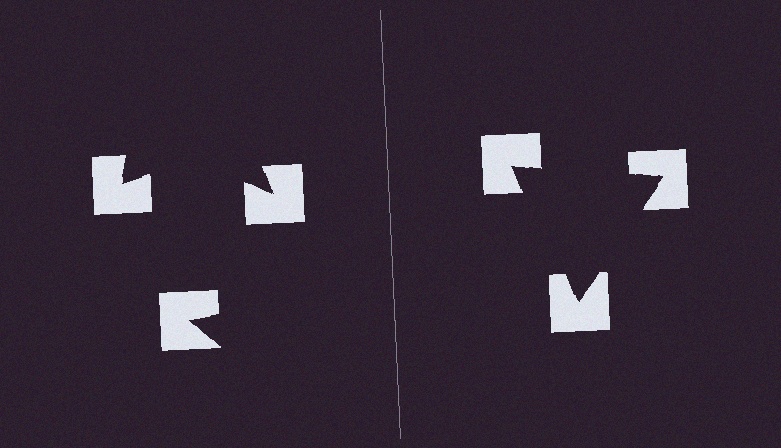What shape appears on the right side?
An illusory triangle.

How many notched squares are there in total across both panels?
6 — 3 on each side.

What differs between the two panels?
The notched squares are positioned identically on both sides; only the wedge orientations differ. On the right they align to a triangle; on the left they are misaligned.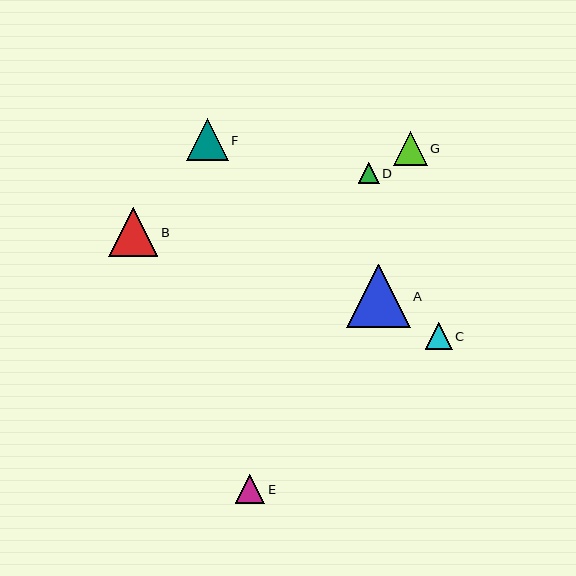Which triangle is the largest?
Triangle A is the largest with a size of approximately 63 pixels.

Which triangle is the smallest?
Triangle D is the smallest with a size of approximately 21 pixels.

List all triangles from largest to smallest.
From largest to smallest: A, B, F, G, E, C, D.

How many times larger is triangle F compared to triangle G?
Triangle F is approximately 1.2 times the size of triangle G.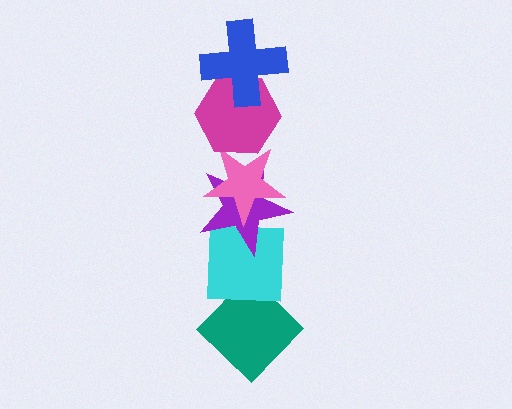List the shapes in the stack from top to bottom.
From top to bottom: the blue cross, the magenta hexagon, the pink star, the purple star, the cyan square, the teal diamond.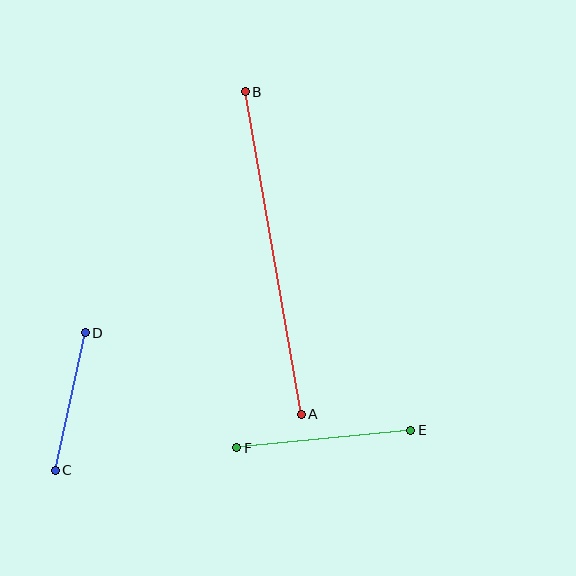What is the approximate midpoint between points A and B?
The midpoint is at approximately (273, 253) pixels.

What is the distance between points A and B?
The distance is approximately 327 pixels.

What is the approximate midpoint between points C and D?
The midpoint is at approximately (70, 402) pixels.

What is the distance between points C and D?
The distance is approximately 141 pixels.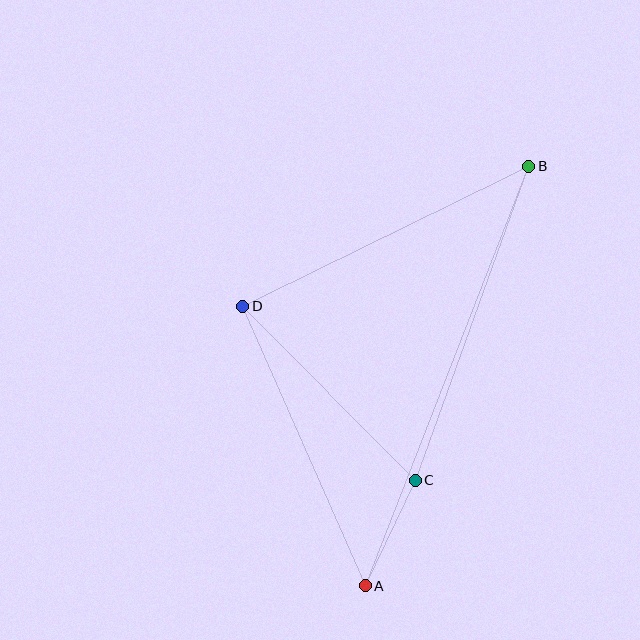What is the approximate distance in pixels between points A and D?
The distance between A and D is approximately 305 pixels.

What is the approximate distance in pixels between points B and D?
The distance between B and D is approximately 319 pixels.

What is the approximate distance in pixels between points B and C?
The distance between B and C is approximately 334 pixels.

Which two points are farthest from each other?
Points A and B are farthest from each other.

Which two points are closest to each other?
Points A and C are closest to each other.